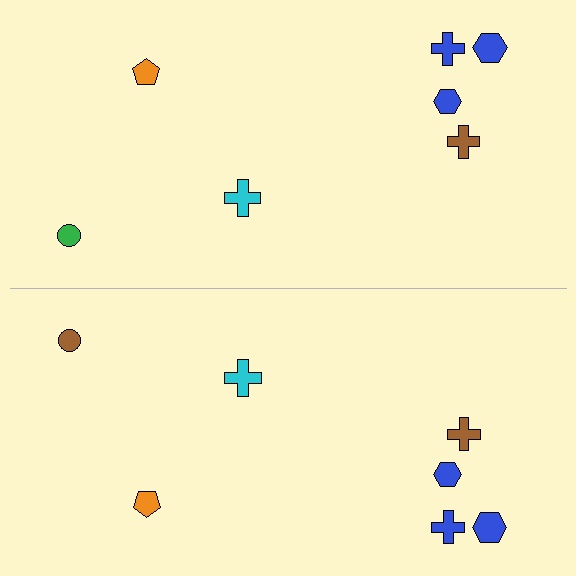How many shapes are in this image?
There are 14 shapes in this image.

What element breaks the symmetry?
The brown circle on the bottom side breaks the symmetry — its mirror counterpart is green.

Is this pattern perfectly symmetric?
No, the pattern is not perfectly symmetric. The brown circle on the bottom side breaks the symmetry — its mirror counterpart is green.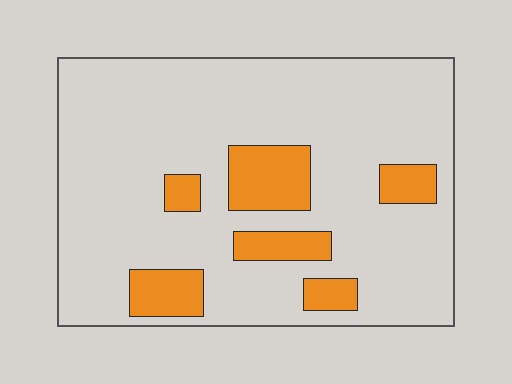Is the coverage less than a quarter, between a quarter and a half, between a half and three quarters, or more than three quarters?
Less than a quarter.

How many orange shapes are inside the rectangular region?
6.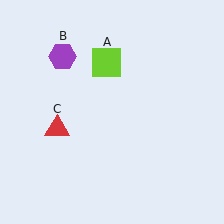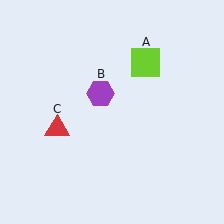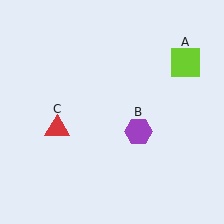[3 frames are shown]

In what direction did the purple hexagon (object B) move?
The purple hexagon (object B) moved down and to the right.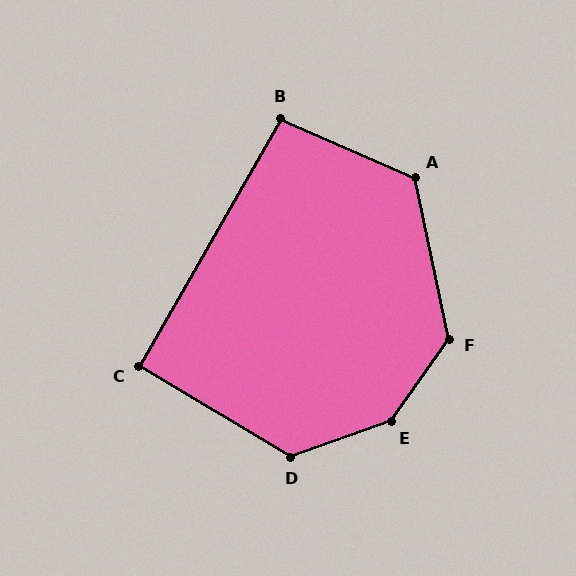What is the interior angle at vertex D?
Approximately 130 degrees (obtuse).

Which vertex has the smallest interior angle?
C, at approximately 91 degrees.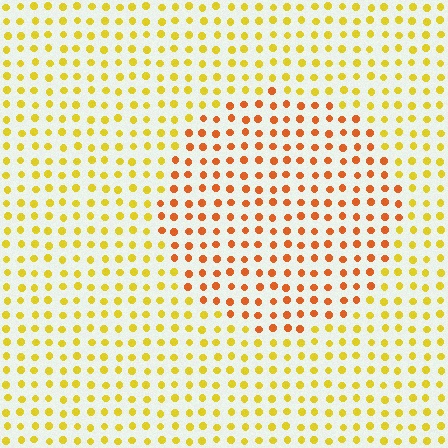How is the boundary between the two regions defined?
The boundary is defined purely by a slight shift in hue (about 36 degrees). Spacing, size, and orientation are identical on both sides.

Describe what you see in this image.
The image is filled with small yellow elements in a uniform arrangement. A circle-shaped region is visible where the elements are tinted to a slightly different hue, forming a subtle color boundary.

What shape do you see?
I see a circle.